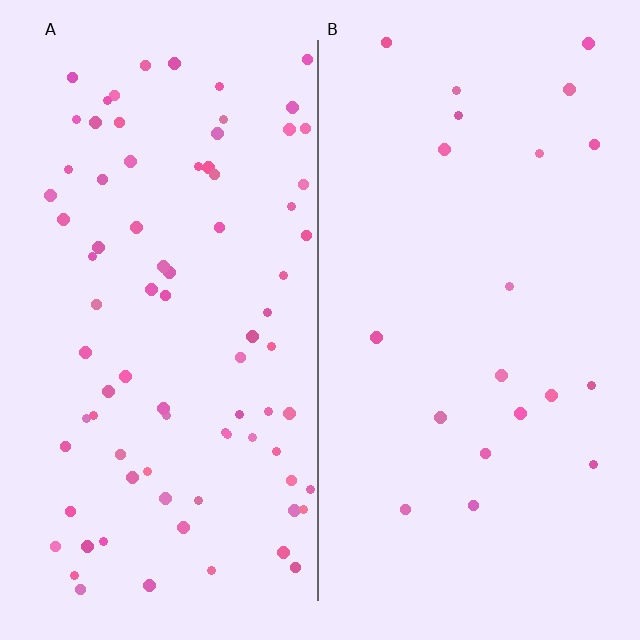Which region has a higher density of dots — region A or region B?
A (the left).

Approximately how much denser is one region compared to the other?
Approximately 4.0× — region A over region B.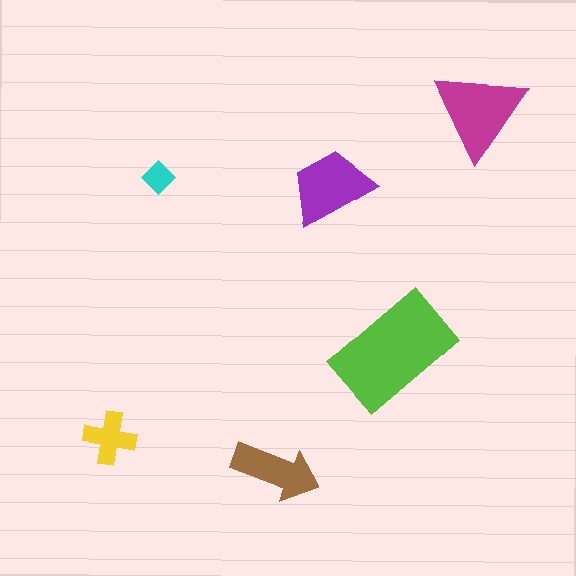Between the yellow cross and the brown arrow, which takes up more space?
The brown arrow.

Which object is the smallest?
The cyan diamond.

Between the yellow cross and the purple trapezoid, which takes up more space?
The purple trapezoid.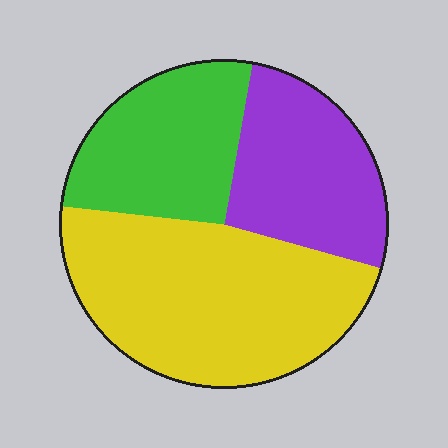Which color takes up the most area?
Yellow, at roughly 45%.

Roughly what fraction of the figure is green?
Green takes up about one quarter (1/4) of the figure.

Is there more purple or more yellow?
Yellow.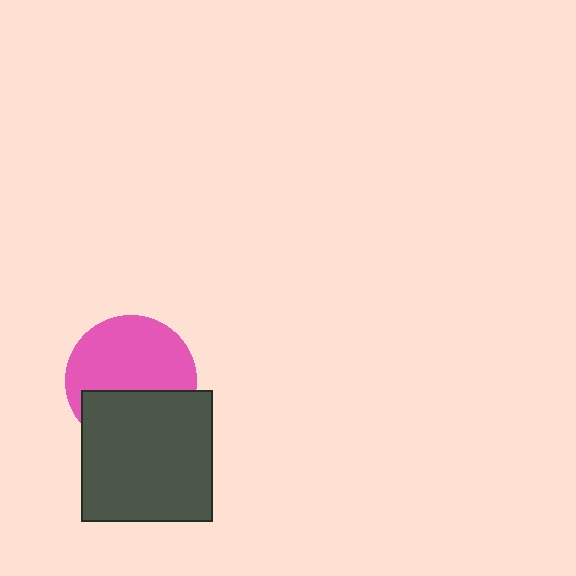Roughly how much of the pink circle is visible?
About half of it is visible (roughly 61%).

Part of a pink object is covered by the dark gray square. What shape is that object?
It is a circle.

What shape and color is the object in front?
The object in front is a dark gray square.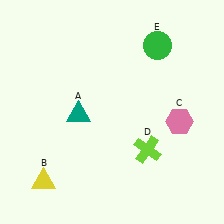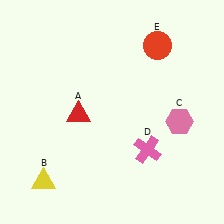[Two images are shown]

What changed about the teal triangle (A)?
In Image 1, A is teal. In Image 2, it changed to red.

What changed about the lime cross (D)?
In Image 1, D is lime. In Image 2, it changed to pink.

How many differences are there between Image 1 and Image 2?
There are 3 differences between the two images.